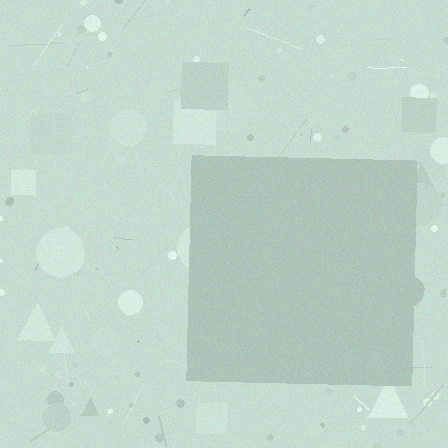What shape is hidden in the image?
A square is hidden in the image.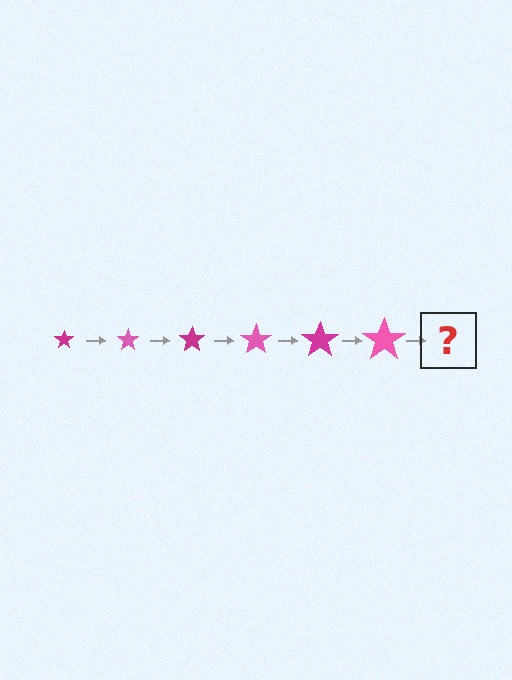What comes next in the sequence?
The next element should be a magenta star, larger than the previous one.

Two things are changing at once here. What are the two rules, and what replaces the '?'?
The two rules are that the star grows larger each step and the color cycles through magenta and pink. The '?' should be a magenta star, larger than the previous one.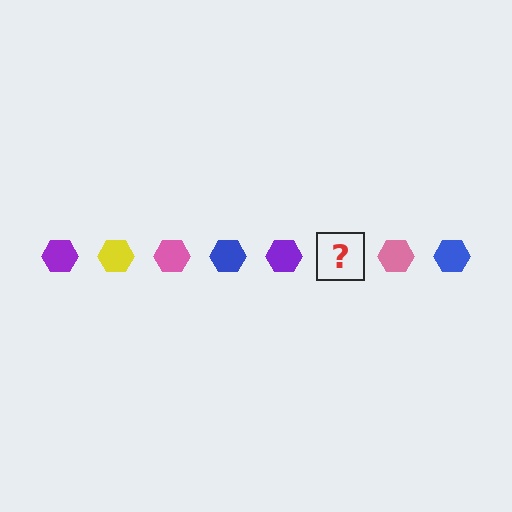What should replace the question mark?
The question mark should be replaced with a yellow hexagon.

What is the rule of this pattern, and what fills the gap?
The rule is that the pattern cycles through purple, yellow, pink, blue hexagons. The gap should be filled with a yellow hexagon.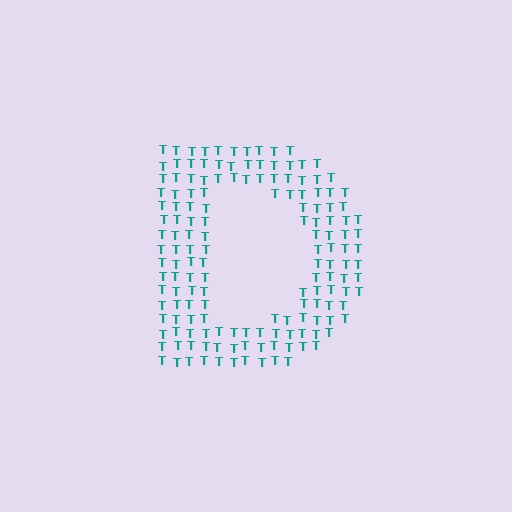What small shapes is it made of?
It is made of small letter T's.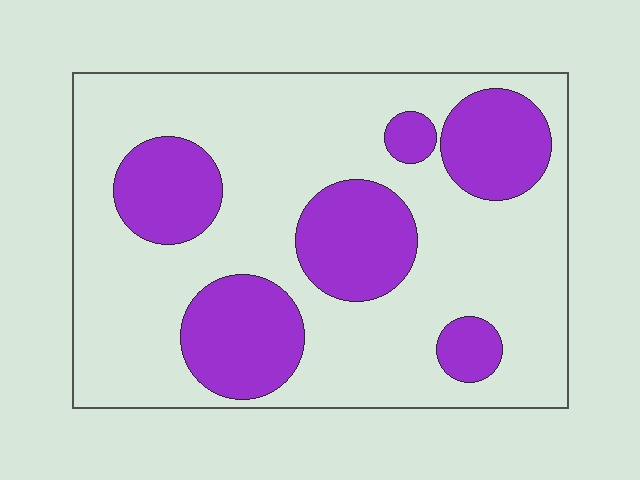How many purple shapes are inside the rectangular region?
6.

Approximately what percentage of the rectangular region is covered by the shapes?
Approximately 30%.